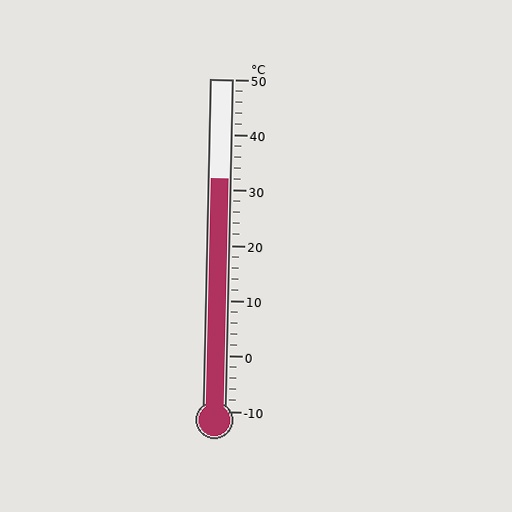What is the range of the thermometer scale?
The thermometer scale ranges from -10°C to 50°C.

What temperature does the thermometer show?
The thermometer shows approximately 32°C.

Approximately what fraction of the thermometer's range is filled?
The thermometer is filled to approximately 70% of its range.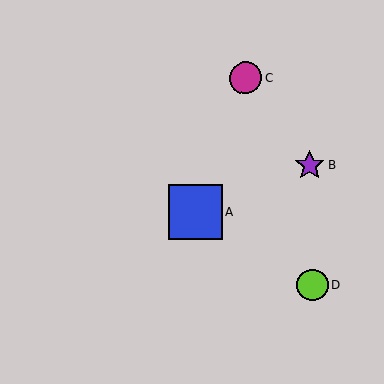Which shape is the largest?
The blue square (labeled A) is the largest.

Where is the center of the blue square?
The center of the blue square is at (195, 212).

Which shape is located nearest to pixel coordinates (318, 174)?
The purple star (labeled B) at (309, 165) is nearest to that location.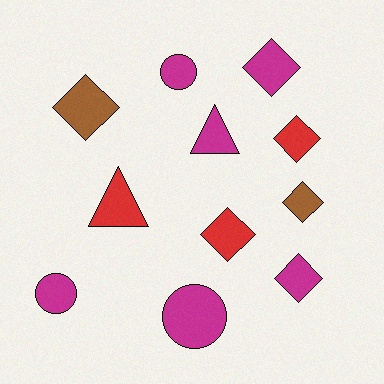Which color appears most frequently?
Magenta, with 6 objects.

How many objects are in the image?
There are 11 objects.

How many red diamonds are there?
There are 2 red diamonds.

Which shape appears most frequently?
Diamond, with 6 objects.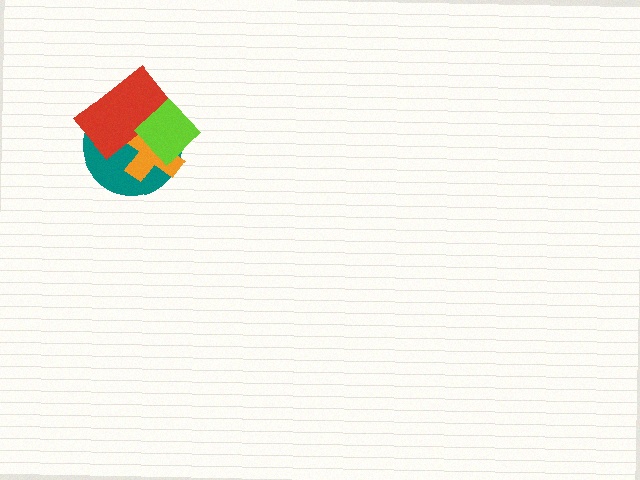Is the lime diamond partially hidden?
No, no other shape covers it.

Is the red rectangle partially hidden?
Yes, it is partially covered by another shape.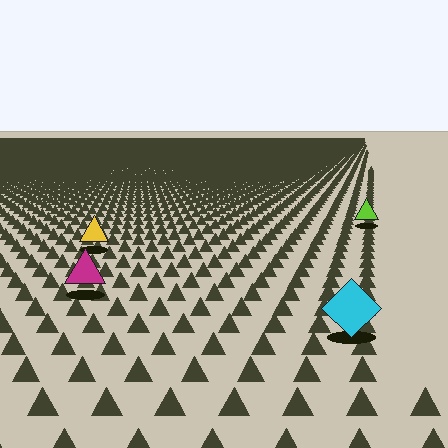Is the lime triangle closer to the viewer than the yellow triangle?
No. The yellow triangle is closer — you can tell from the texture gradient: the ground texture is coarser near it.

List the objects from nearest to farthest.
From nearest to farthest: the cyan diamond, the magenta triangle, the yellow triangle, the lime triangle.